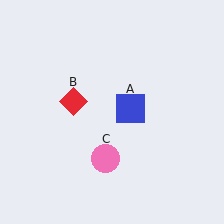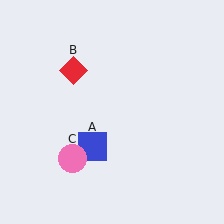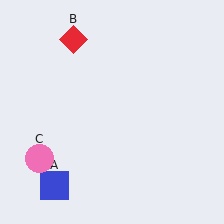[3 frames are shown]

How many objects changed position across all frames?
3 objects changed position: blue square (object A), red diamond (object B), pink circle (object C).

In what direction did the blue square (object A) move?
The blue square (object A) moved down and to the left.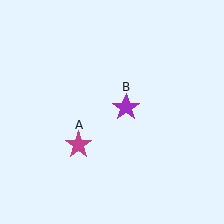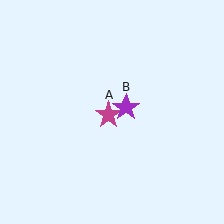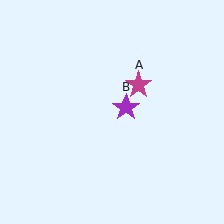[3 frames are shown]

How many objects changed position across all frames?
1 object changed position: magenta star (object A).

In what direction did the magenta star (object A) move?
The magenta star (object A) moved up and to the right.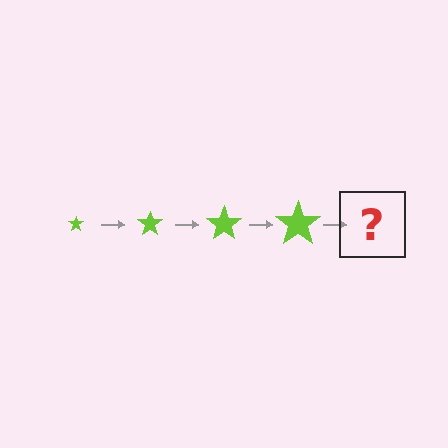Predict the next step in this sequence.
The next step is a lime star, larger than the previous one.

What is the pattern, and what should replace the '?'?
The pattern is that the star gets progressively larger each step. The '?' should be a lime star, larger than the previous one.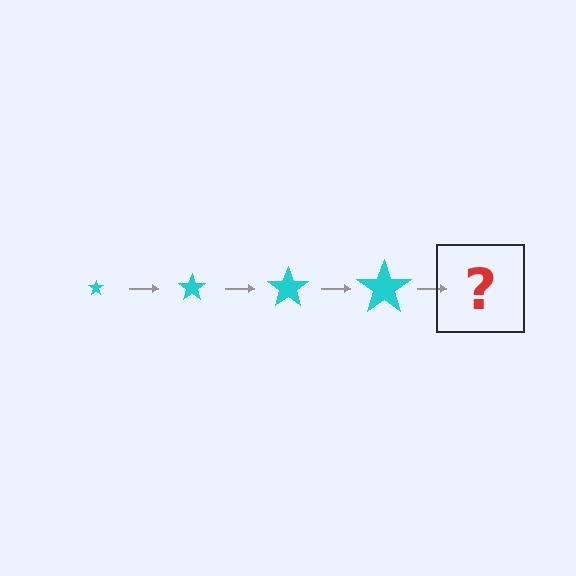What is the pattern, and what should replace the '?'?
The pattern is that the star gets progressively larger each step. The '?' should be a cyan star, larger than the previous one.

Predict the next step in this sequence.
The next step is a cyan star, larger than the previous one.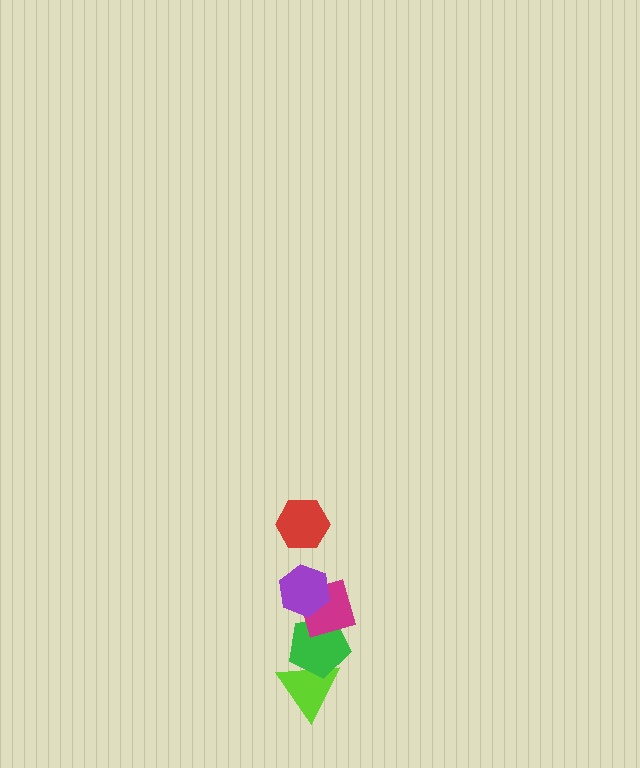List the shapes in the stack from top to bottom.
From top to bottom: the red hexagon, the purple hexagon, the magenta diamond, the green pentagon, the lime triangle.